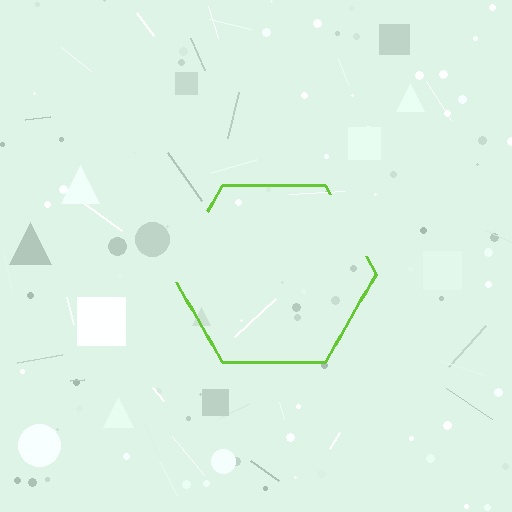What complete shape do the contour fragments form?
The contour fragments form a hexagon.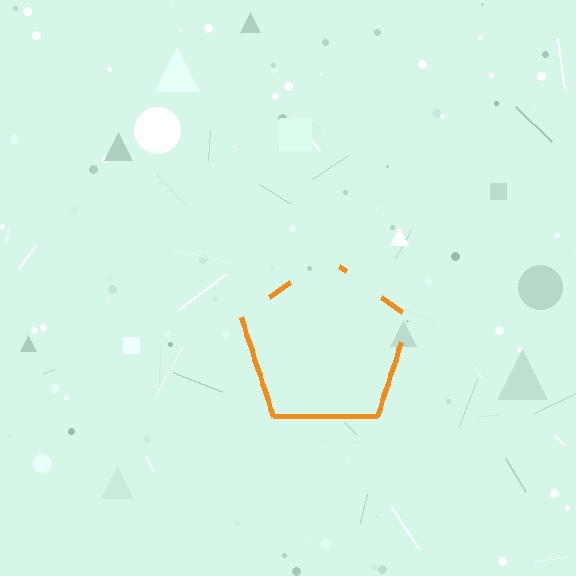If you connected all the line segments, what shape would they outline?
They would outline a pentagon.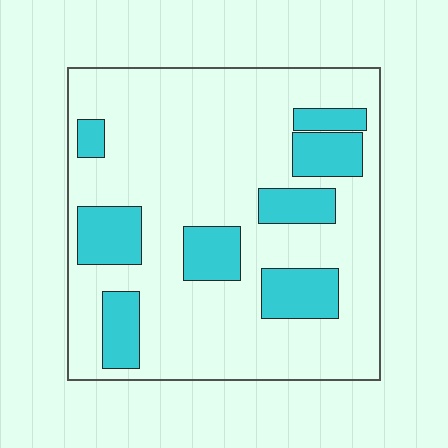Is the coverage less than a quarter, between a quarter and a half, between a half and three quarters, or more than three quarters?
Less than a quarter.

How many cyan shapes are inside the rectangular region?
8.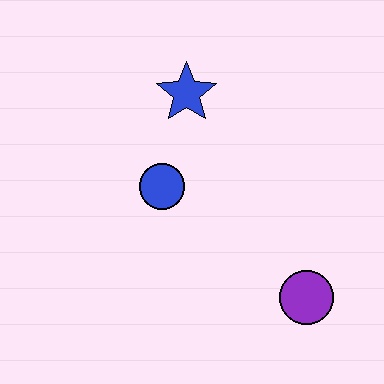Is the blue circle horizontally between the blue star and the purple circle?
No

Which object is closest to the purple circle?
The blue circle is closest to the purple circle.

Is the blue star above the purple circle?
Yes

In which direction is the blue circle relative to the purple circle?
The blue circle is to the left of the purple circle.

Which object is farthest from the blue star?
The purple circle is farthest from the blue star.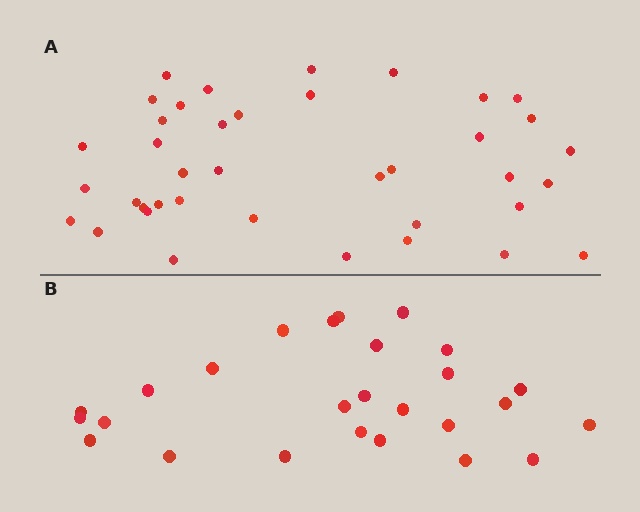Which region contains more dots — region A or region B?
Region A (the top region) has more dots.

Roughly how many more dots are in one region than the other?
Region A has approximately 15 more dots than region B.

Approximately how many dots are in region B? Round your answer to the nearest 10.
About 30 dots. (The exact count is 26, which rounds to 30.)